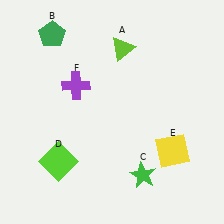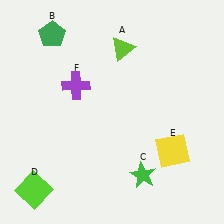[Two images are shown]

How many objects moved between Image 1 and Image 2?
1 object moved between the two images.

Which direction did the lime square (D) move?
The lime square (D) moved down.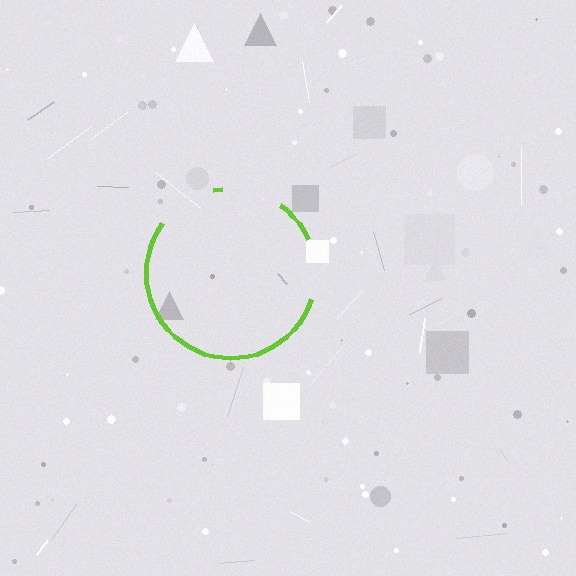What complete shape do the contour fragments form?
The contour fragments form a circle.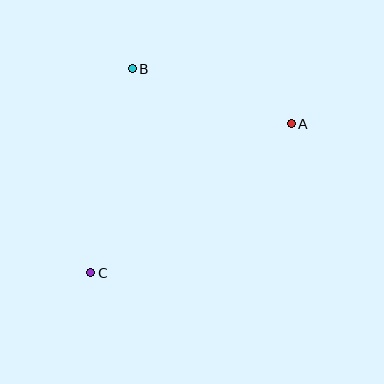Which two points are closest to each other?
Points A and B are closest to each other.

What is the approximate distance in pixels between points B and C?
The distance between B and C is approximately 208 pixels.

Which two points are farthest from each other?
Points A and C are farthest from each other.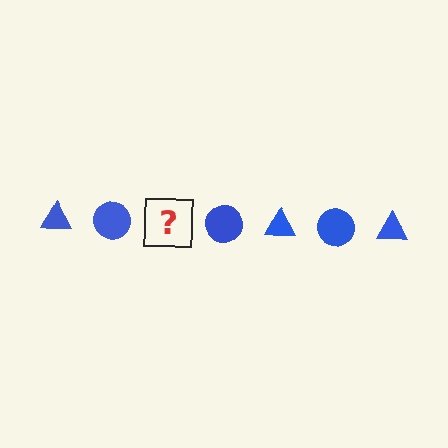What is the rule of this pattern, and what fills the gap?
The rule is that the pattern cycles through triangle, circle shapes in blue. The gap should be filled with a blue triangle.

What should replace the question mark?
The question mark should be replaced with a blue triangle.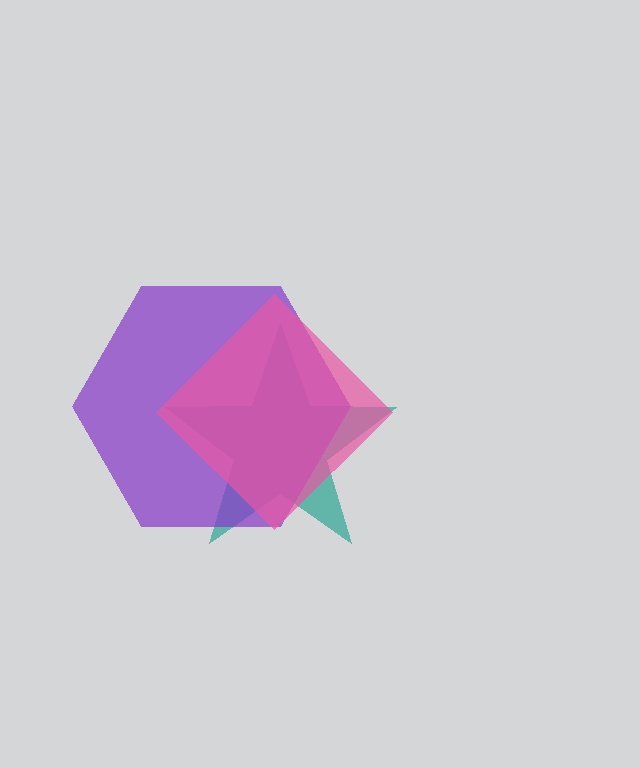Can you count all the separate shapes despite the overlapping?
Yes, there are 3 separate shapes.